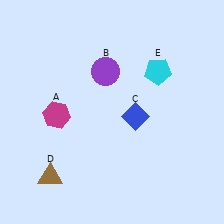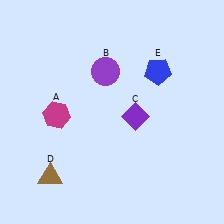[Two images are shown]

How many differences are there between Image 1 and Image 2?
There are 2 differences between the two images.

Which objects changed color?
C changed from blue to purple. E changed from cyan to blue.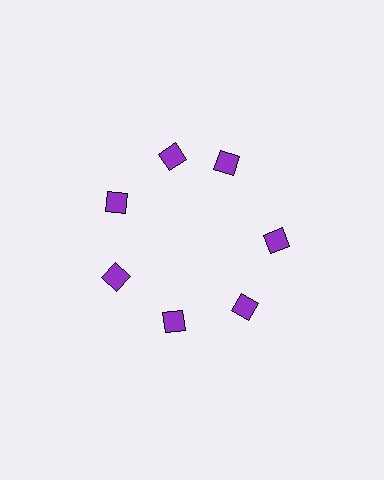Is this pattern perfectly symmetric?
No. The 7 purple diamonds are arranged in a ring, but one element near the 1 o'clock position is rotated out of alignment along the ring, breaking the 7-fold rotational symmetry.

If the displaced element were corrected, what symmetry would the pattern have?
It would have 7-fold rotational symmetry — the pattern would map onto itself every 51 degrees.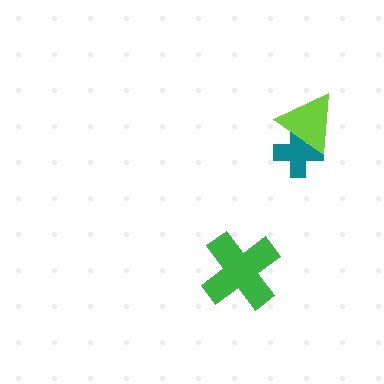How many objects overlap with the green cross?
0 objects overlap with the green cross.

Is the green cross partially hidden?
No, no other shape covers it.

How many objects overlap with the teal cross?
1 object overlaps with the teal cross.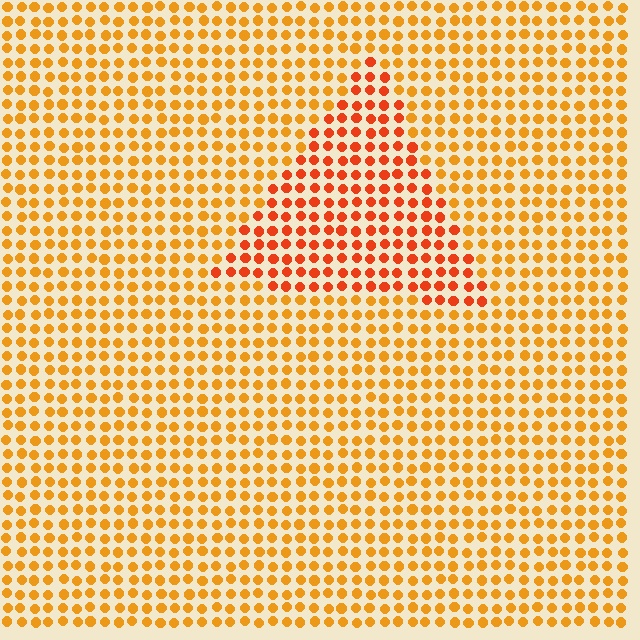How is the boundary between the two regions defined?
The boundary is defined purely by a slight shift in hue (about 26 degrees). Spacing, size, and orientation are identical on both sides.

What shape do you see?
I see a triangle.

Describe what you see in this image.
The image is filled with small orange elements in a uniform arrangement. A triangle-shaped region is visible where the elements are tinted to a slightly different hue, forming a subtle color boundary.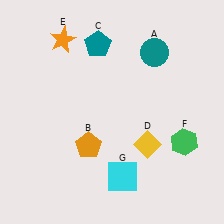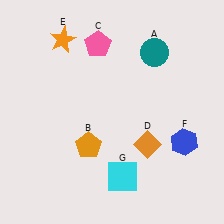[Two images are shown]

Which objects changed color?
C changed from teal to pink. D changed from yellow to orange. F changed from green to blue.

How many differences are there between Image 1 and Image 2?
There are 3 differences between the two images.